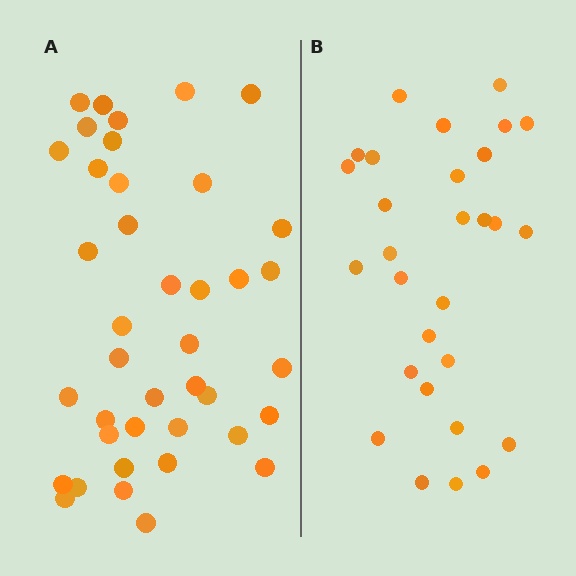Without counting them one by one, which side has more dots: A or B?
Region A (the left region) has more dots.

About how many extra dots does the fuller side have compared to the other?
Region A has roughly 12 or so more dots than region B.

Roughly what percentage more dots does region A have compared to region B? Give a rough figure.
About 40% more.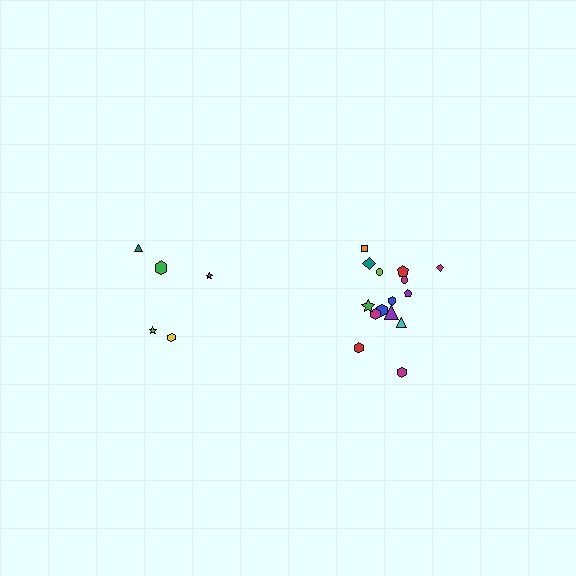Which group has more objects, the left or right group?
The right group.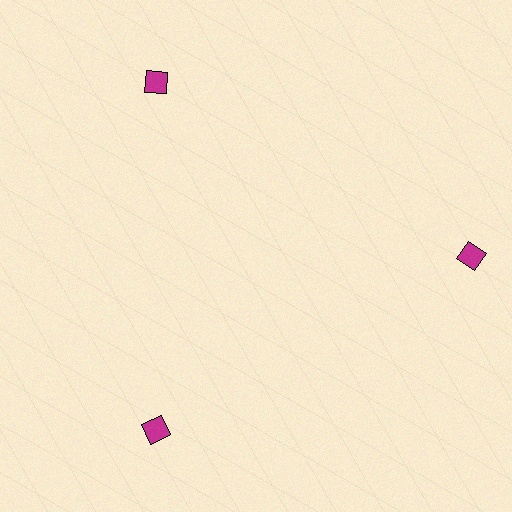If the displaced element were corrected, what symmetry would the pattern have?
It would have 3-fold rotational symmetry — the pattern would map onto itself every 120 degrees.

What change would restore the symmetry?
The symmetry would be restored by moving it inward, back onto the ring so that all 3 squares sit at equal angles and equal distance from the center.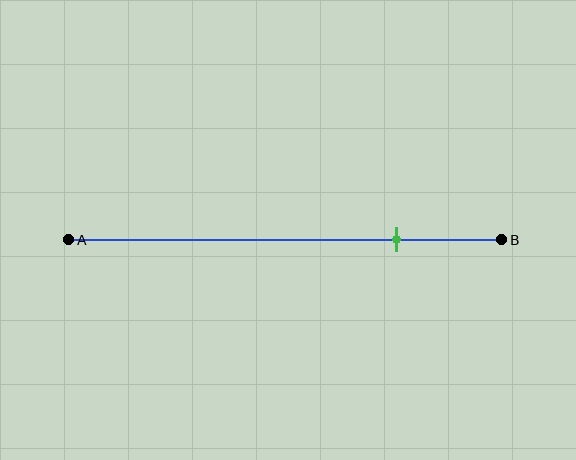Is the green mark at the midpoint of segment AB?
No, the mark is at about 75% from A, not at the 50% midpoint.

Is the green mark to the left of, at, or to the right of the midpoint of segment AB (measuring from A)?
The green mark is to the right of the midpoint of segment AB.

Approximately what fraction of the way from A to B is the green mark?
The green mark is approximately 75% of the way from A to B.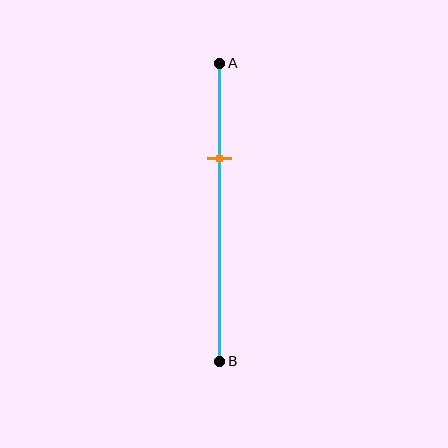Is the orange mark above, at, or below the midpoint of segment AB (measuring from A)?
The orange mark is above the midpoint of segment AB.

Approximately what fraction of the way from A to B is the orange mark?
The orange mark is approximately 30% of the way from A to B.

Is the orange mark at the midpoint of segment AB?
No, the mark is at about 30% from A, not at the 50% midpoint.